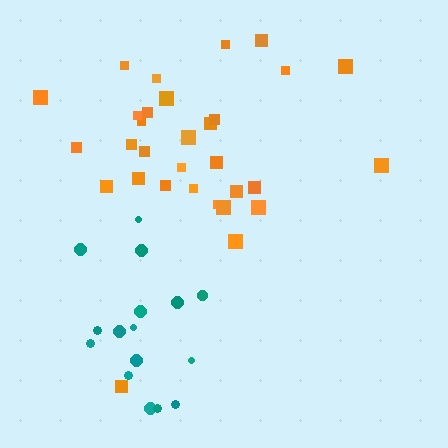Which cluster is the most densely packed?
Orange.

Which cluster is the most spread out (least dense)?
Teal.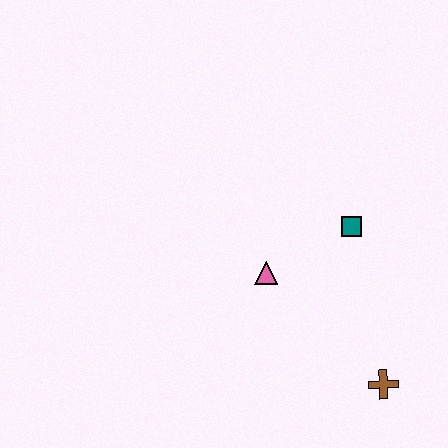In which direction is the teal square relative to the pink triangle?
The teal square is to the right of the pink triangle.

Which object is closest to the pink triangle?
The teal square is closest to the pink triangle.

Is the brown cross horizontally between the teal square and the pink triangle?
No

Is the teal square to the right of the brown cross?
No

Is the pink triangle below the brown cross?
No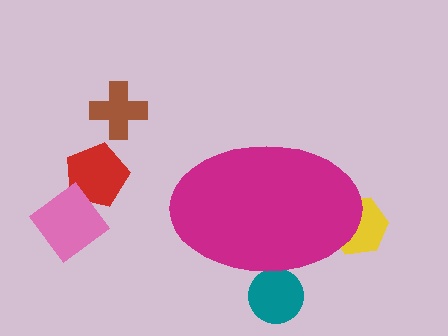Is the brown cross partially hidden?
No, the brown cross is fully visible.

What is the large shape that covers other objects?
A magenta ellipse.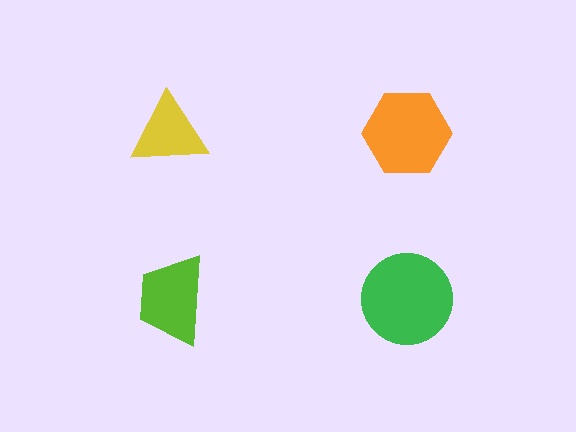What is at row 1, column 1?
A yellow triangle.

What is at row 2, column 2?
A green circle.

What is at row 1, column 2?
An orange hexagon.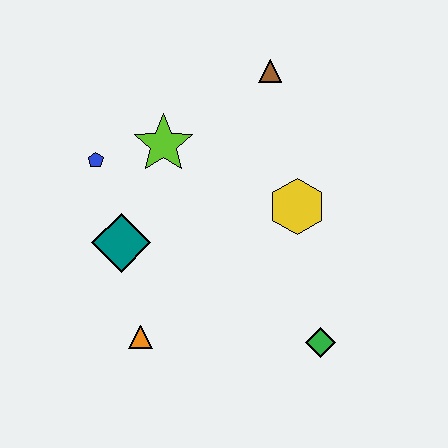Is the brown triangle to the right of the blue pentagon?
Yes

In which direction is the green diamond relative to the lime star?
The green diamond is below the lime star.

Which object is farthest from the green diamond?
The blue pentagon is farthest from the green diamond.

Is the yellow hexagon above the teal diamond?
Yes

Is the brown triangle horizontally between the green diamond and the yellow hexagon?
No